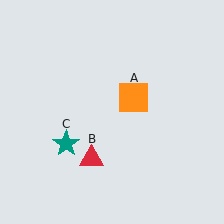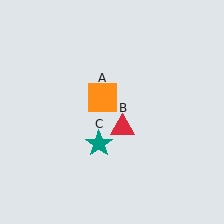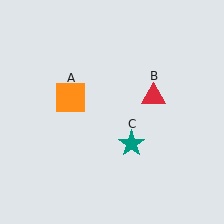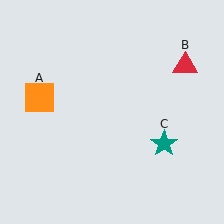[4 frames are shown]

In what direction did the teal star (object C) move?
The teal star (object C) moved right.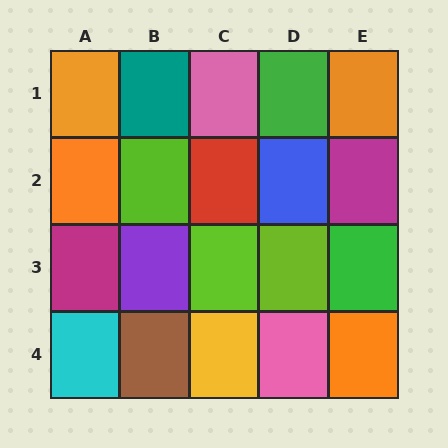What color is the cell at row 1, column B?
Teal.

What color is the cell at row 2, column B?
Lime.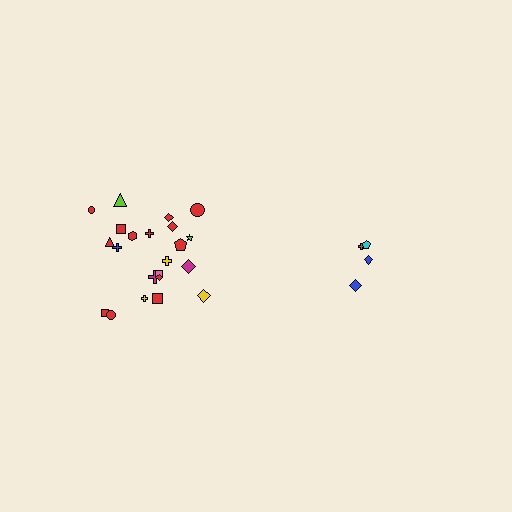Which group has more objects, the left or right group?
The left group.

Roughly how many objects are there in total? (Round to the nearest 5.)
Roughly 25 objects in total.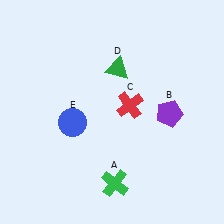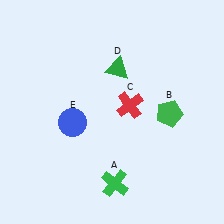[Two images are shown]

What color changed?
The pentagon (B) changed from purple in Image 1 to green in Image 2.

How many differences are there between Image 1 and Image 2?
There is 1 difference between the two images.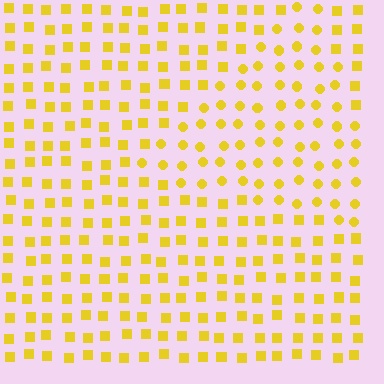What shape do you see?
I see a triangle.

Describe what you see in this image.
The image is filled with small yellow elements arranged in a uniform grid. A triangle-shaped region contains circles, while the surrounding area contains squares. The boundary is defined purely by the change in element shape.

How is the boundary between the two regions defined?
The boundary is defined by a change in element shape: circles inside vs. squares outside. All elements share the same color and spacing.